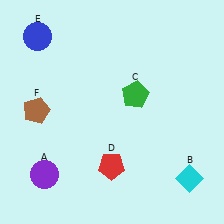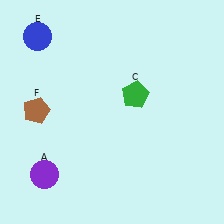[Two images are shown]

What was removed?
The cyan diamond (B), the red pentagon (D) were removed in Image 2.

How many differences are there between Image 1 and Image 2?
There are 2 differences between the two images.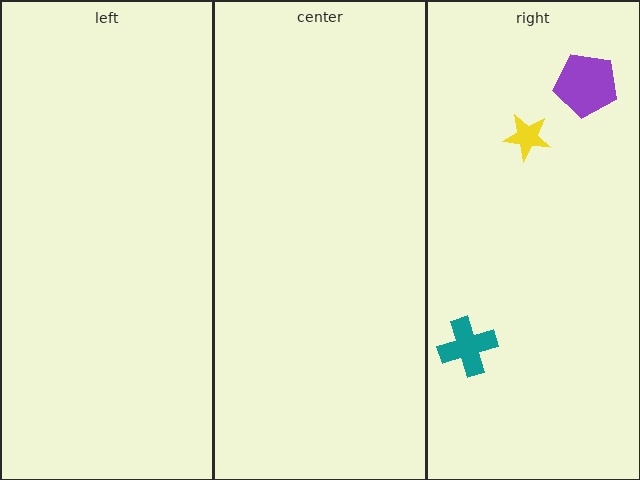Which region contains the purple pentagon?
The right region.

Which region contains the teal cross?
The right region.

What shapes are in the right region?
The yellow star, the teal cross, the purple pentagon.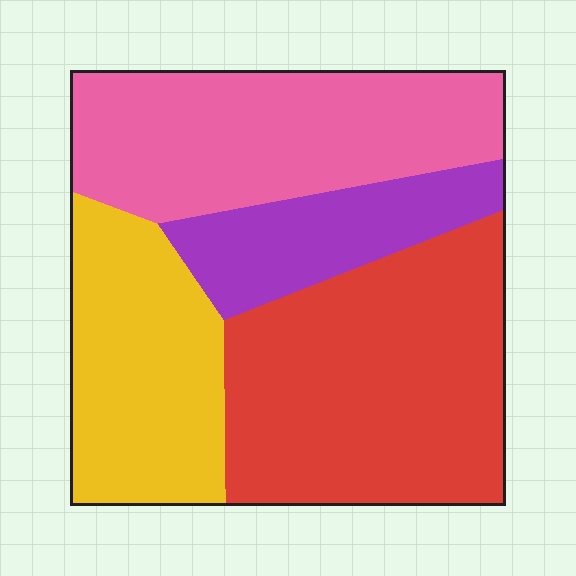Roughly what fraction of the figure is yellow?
Yellow takes up about one fifth (1/5) of the figure.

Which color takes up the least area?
Purple, at roughly 15%.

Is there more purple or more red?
Red.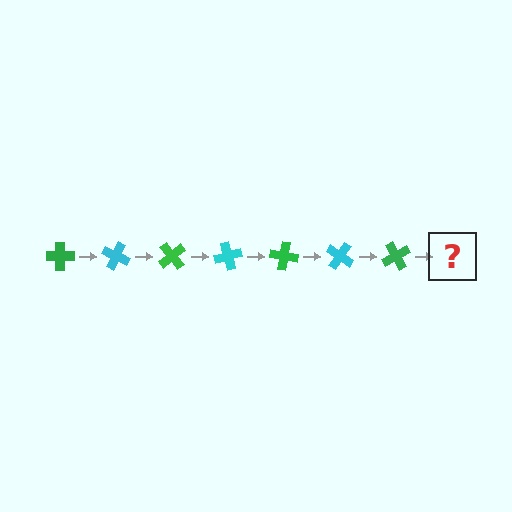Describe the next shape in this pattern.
It should be a cyan cross, rotated 175 degrees from the start.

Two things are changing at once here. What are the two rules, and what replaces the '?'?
The two rules are that it rotates 25 degrees each step and the color cycles through green and cyan. The '?' should be a cyan cross, rotated 175 degrees from the start.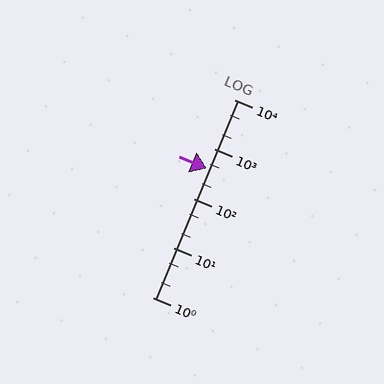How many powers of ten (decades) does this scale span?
The scale spans 4 decades, from 1 to 10000.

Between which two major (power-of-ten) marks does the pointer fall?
The pointer is between 100 and 1000.